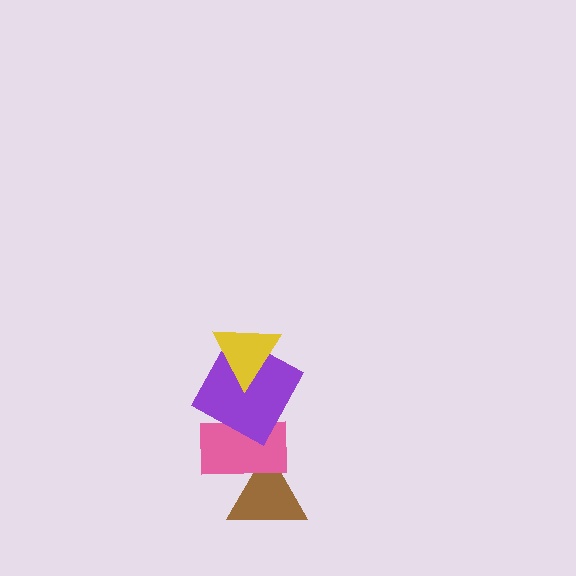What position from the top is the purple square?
The purple square is 2nd from the top.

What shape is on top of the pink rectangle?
The purple square is on top of the pink rectangle.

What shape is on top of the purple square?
The yellow triangle is on top of the purple square.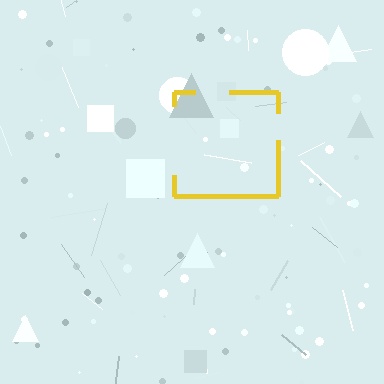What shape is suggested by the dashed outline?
The dashed outline suggests a square.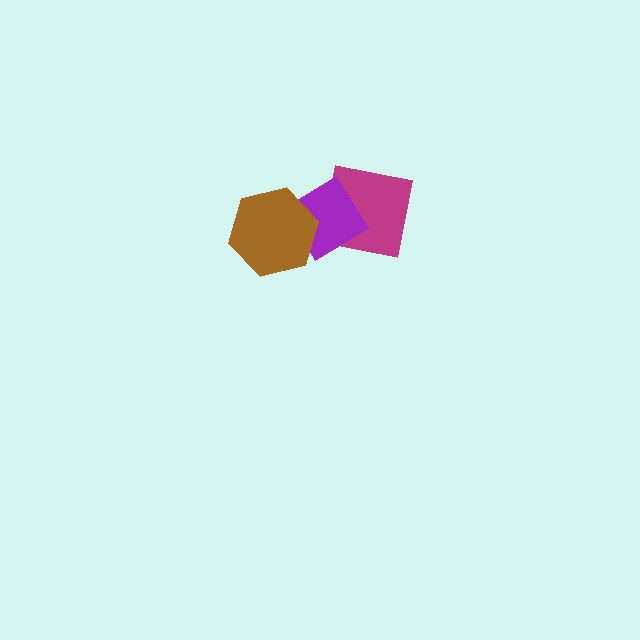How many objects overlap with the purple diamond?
2 objects overlap with the purple diamond.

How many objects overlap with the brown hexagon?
1 object overlaps with the brown hexagon.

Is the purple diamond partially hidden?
Yes, it is partially covered by another shape.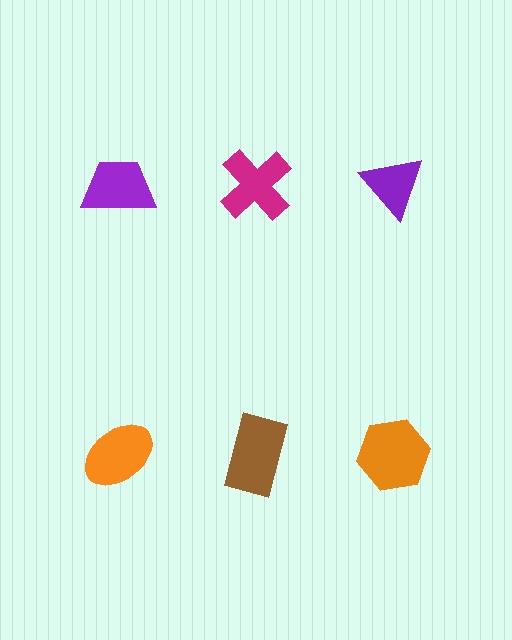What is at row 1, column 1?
A purple trapezoid.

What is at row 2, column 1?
An orange ellipse.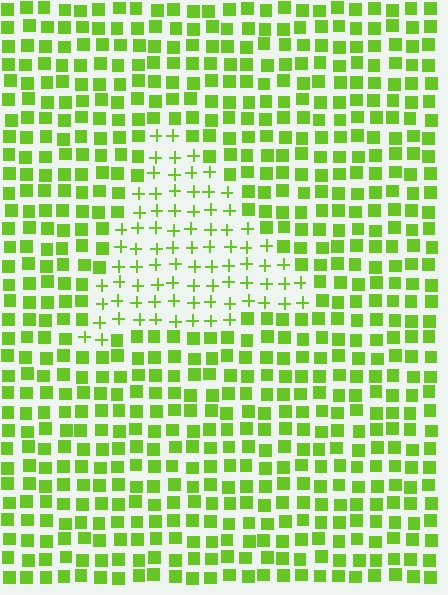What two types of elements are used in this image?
The image uses plus signs inside the triangle region and squares outside it.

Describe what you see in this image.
The image is filled with small lime elements arranged in a uniform grid. A triangle-shaped region contains plus signs, while the surrounding area contains squares. The boundary is defined purely by the change in element shape.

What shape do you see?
I see a triangle.